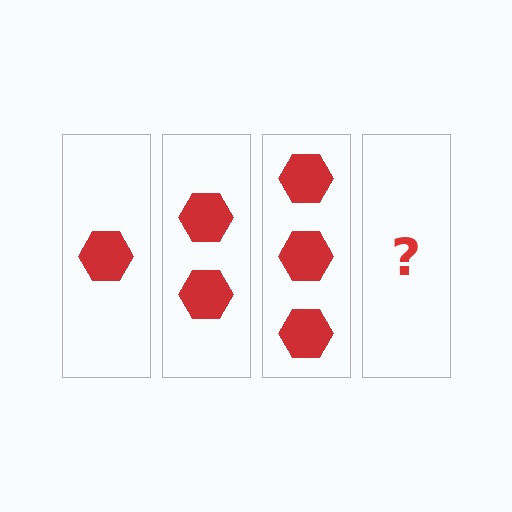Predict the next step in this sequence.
The next step is 4 hexagons.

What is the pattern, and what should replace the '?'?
The pattern is that each step adds one more hexagon. The '?' should be 4 hexagons.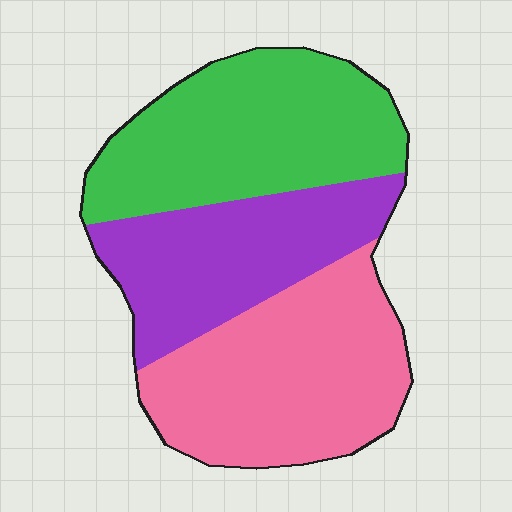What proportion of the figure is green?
Green covers about 35% of the figure.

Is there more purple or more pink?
Pink.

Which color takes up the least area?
Purple, at roughly 30%.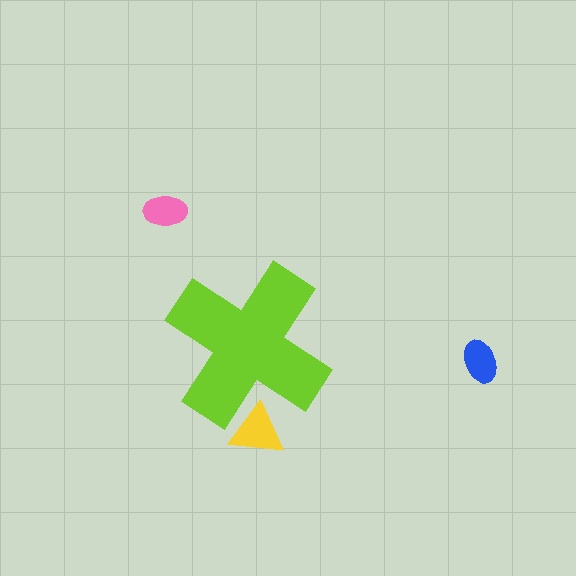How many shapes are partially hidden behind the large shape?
1 shape is partially hidden.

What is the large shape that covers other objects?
A lime cross.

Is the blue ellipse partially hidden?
No, the blue ellipse is fully visible.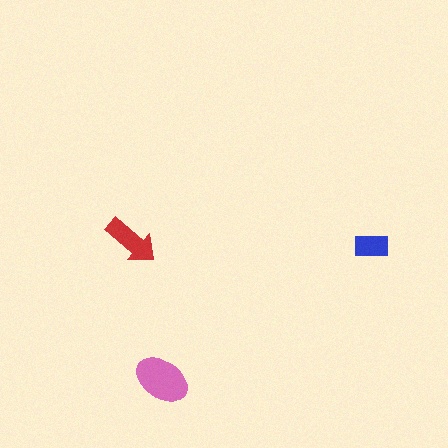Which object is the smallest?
The blue rectangle.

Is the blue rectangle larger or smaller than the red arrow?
Smaller.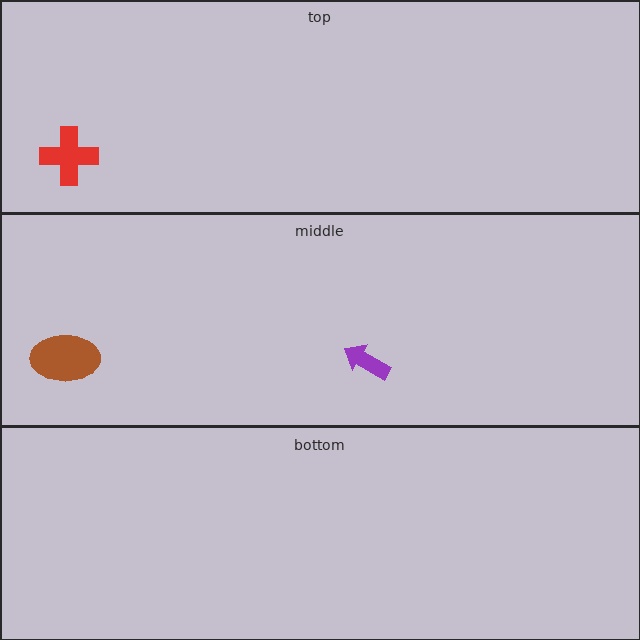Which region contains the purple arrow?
The middle region.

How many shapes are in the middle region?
2.